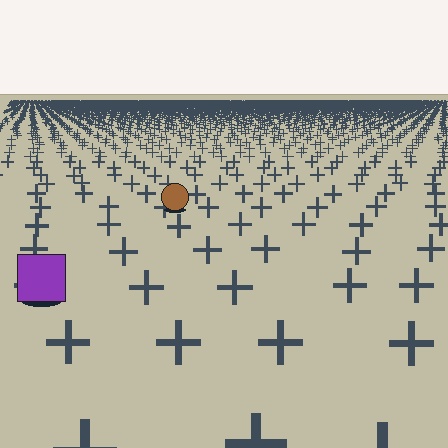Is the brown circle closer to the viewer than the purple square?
No. The purple square is closer — you can tell from the texture gradient: the ground texture is coarser near it.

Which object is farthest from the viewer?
The brown circle is farthest from the viewer. It appears smaller and the ground texture around it is denser.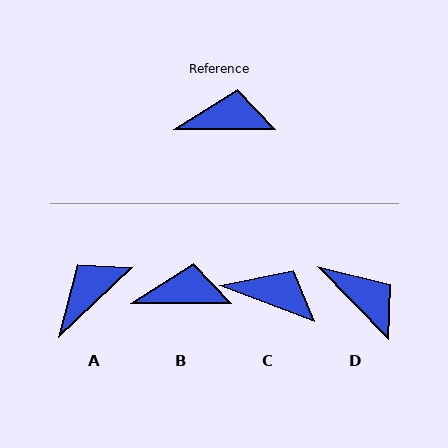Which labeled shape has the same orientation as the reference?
B.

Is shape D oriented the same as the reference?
No, it is off by about 46 degrees.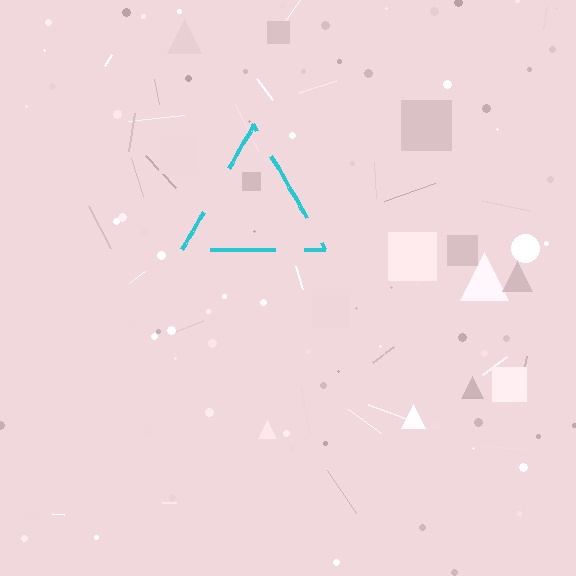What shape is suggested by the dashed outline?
The dashed outline suggests a triangle.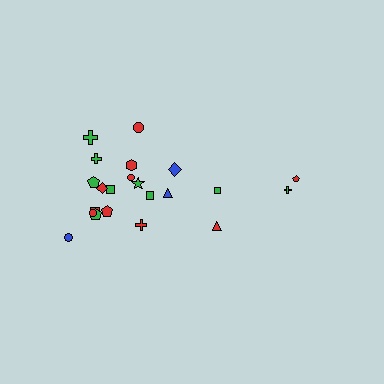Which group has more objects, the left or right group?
The left group.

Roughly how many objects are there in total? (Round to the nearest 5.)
Roughly 20 objects in total.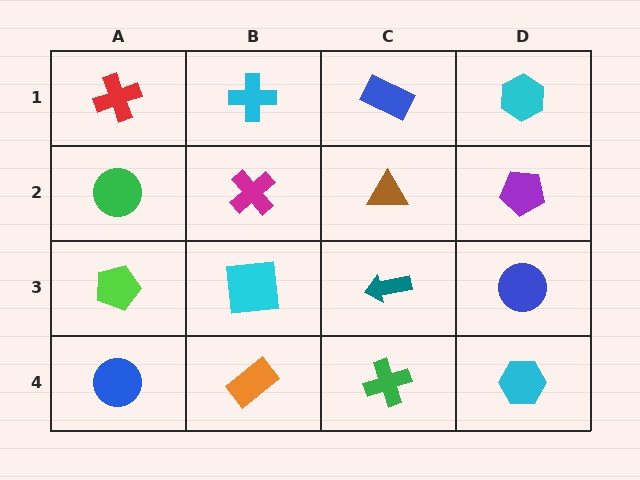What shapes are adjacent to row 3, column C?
A brown triangle (row 2, column C), a green cross (row 4, column C), a cyan square (row 3, column B), a blue circle (row 3, column D).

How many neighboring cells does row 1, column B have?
3.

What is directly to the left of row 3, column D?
A teal arrow.